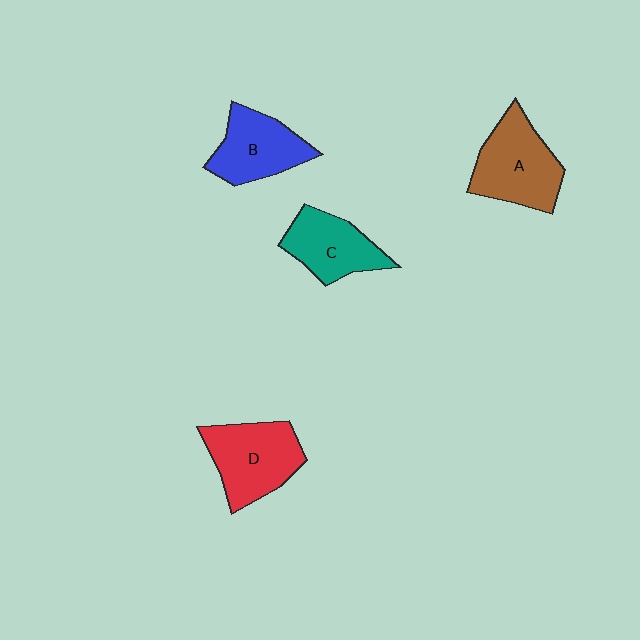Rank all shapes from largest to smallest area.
From largest to smallest: A (brown), D (red), B (blue), C (teal).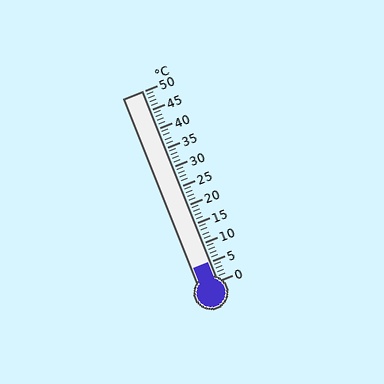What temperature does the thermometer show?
The thermometer shows approximately 5°C.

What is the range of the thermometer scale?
The thermometer scale ranges from 0°C to 50°C.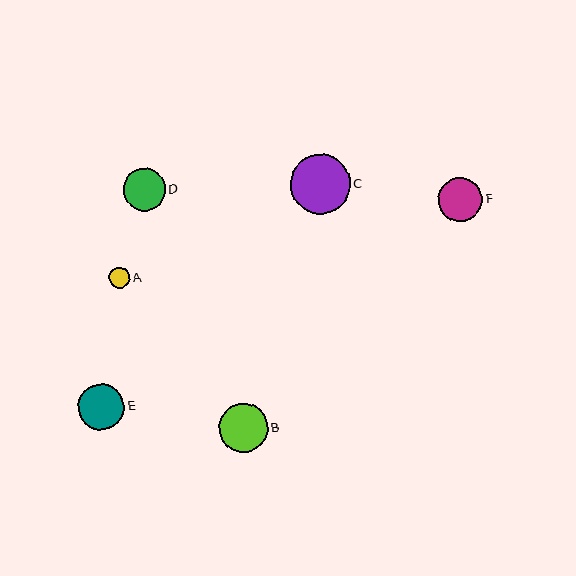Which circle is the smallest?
Circle A is the smallest with a size of approximately 21 pixels.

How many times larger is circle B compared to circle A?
Circle B is approximately 2.3 times the size of circle A.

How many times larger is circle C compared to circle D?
Circle C is approximately 1.4 times the size of circle D.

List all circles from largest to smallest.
From largest to smallest: C, B, E, F, D, A.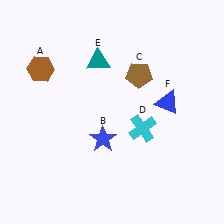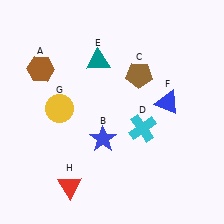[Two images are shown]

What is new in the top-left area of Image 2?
A yellow circle (G) was added in the top-left area of Image 2.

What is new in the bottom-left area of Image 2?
A red triangle (H) was added in the bottom-left area of Image 2.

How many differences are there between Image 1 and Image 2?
There are 2 differences between the two images.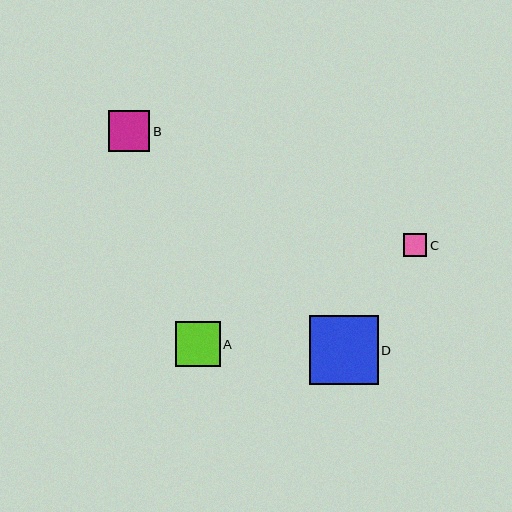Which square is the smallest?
Square C is the smallest with a size of approximately 23 pixels.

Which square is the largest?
Square D is the largest with a size of approximately 69 pixels.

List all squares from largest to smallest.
From largest to smallest: D, A, B, C.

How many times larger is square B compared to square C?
Square B is approximately 1.8 times the size of square C.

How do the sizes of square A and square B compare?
Square A and square B are approximately the same size.